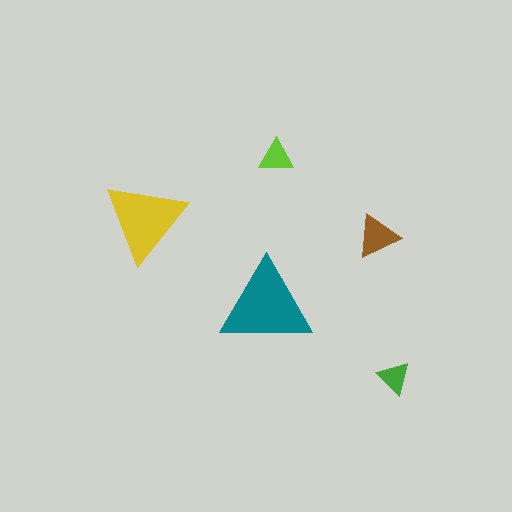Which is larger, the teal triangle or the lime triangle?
The teal one.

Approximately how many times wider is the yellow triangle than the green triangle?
About 2.5 times wider.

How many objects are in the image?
There are 5 objects in the image.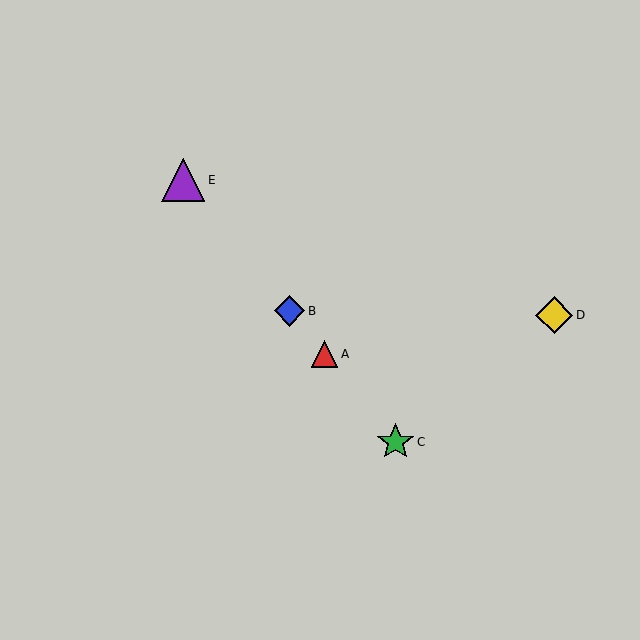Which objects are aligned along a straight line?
Objects A, B, C, E are aligned along a straight line.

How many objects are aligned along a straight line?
4 objects (A, B, C, E) are aligned along a straight line.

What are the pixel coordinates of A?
Object A is at (324, 354).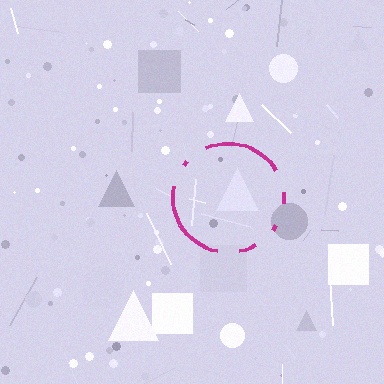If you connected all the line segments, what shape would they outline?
They would outline a circle.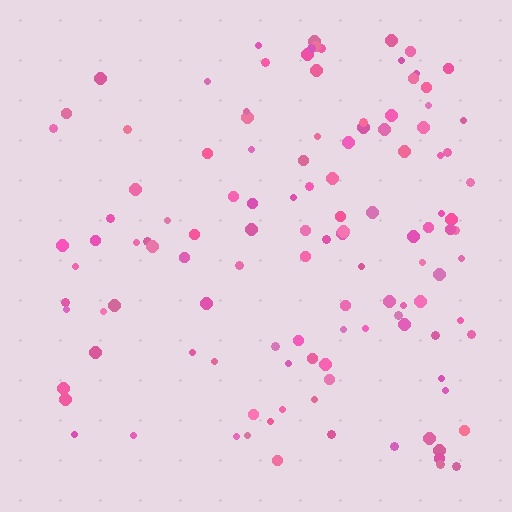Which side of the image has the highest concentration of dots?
The right.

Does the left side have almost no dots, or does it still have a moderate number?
Still a moderate number, just noticeably fewer than the right.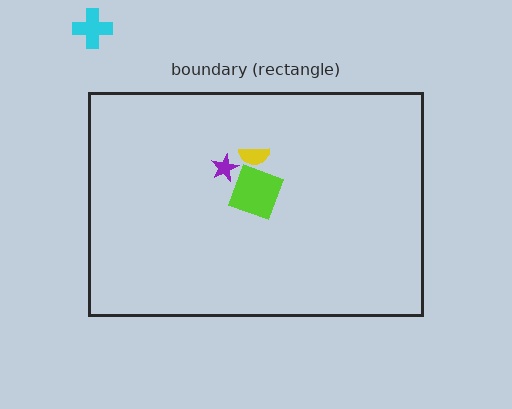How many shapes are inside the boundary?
3 inside, 1 outside.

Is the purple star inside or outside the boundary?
Inside.